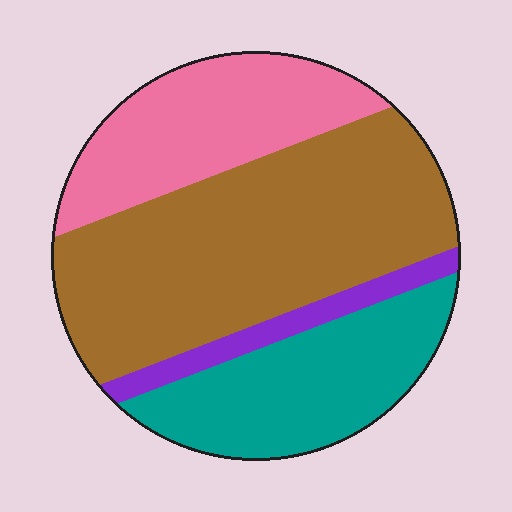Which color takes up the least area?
Purple, at roughly 5%.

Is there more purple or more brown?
Brown.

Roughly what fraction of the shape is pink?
Pink takes up between a sixth and a third of the shape.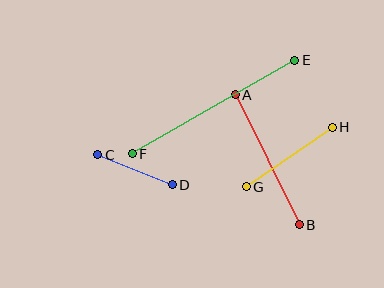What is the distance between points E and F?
The distance is approximately 187 pixels.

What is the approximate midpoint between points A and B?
The midpoint is at approximately (267, 160) pixels.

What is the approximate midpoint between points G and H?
The midpoint is at approximately (289, 157) pixels.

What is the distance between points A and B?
The distance is approximately 145 pixels.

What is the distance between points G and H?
The distance is approximately 104 pixels.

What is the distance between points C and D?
The distance is approximately 81 pixels.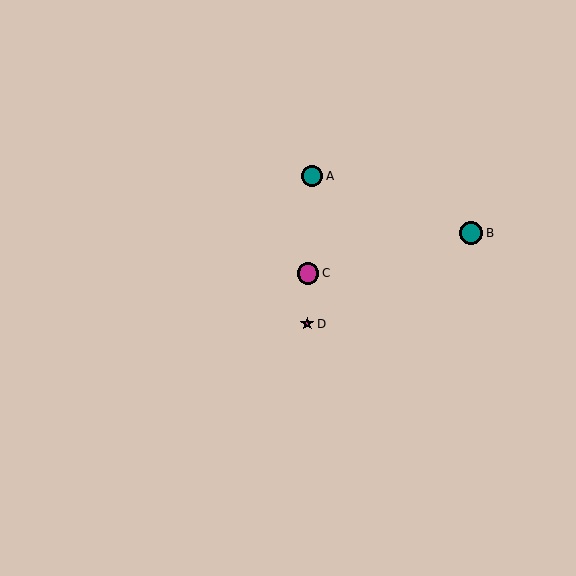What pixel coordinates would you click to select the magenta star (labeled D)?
Click at (307, 324) to select the magenta star D.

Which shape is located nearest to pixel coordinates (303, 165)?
The teal circle (labeled A) at (312, 176) is nearest to that location.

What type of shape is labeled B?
Shape B is a teal circle.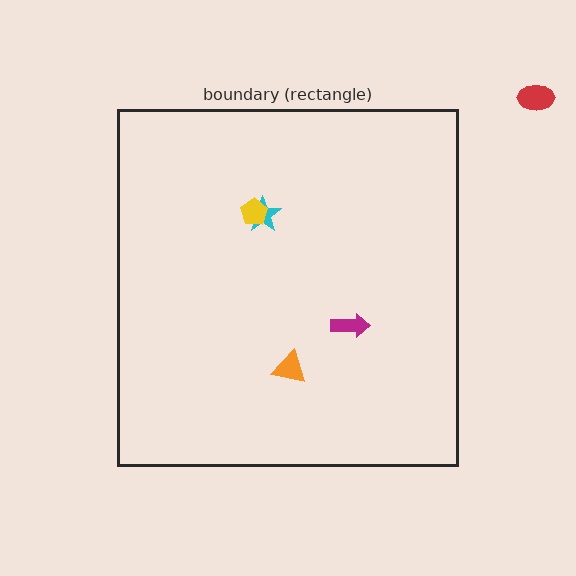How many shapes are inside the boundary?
4 inside, 1 outside.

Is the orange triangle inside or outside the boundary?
Inside.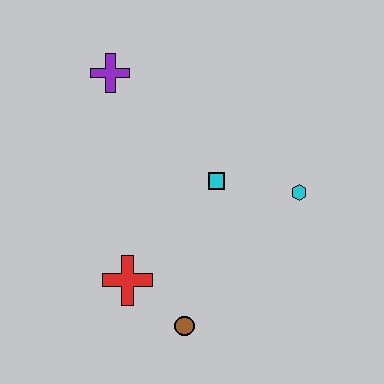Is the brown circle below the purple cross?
Yes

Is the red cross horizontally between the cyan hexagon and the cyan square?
No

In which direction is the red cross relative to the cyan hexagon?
The red cross is to the left of the cyan hexagon.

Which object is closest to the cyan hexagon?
The cyan square is closest to the cyan hexagon.